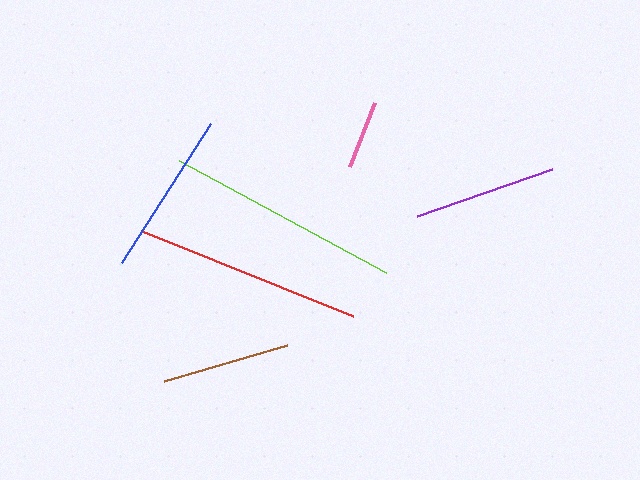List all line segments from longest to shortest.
From longest to shortest: lime, red, blue, purple, brown, pink.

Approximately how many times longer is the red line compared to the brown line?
The red line is approximately 1.8 times the length of the brown line.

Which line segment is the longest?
The lime line is the longest at approximately 235 pixels.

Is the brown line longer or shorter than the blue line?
The blue line is longer than the brown line.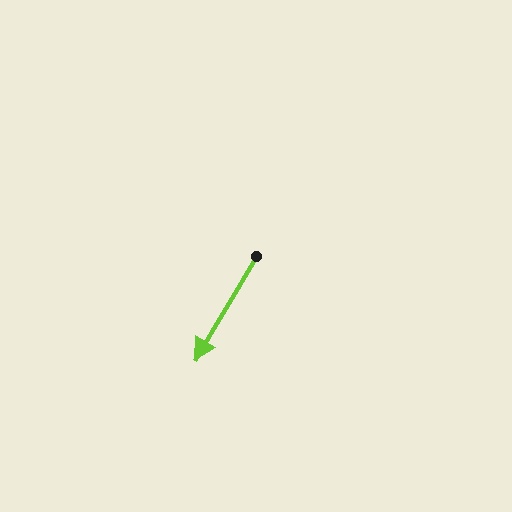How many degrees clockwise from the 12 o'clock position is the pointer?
Approximately 211 degrees.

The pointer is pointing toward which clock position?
Roughly 7 o'clock.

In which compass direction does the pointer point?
Southwest.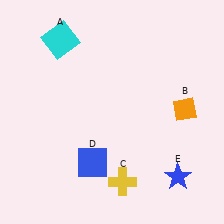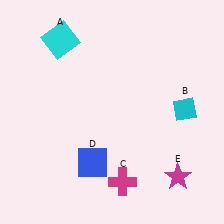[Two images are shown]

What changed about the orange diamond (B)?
In Image 1, B is orange. In Image 2, it changed to cyan.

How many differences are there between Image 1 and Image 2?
There are 3 differences between the two images.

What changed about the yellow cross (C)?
In Image 1, C is yellow. In Image 2, it changed to magenta.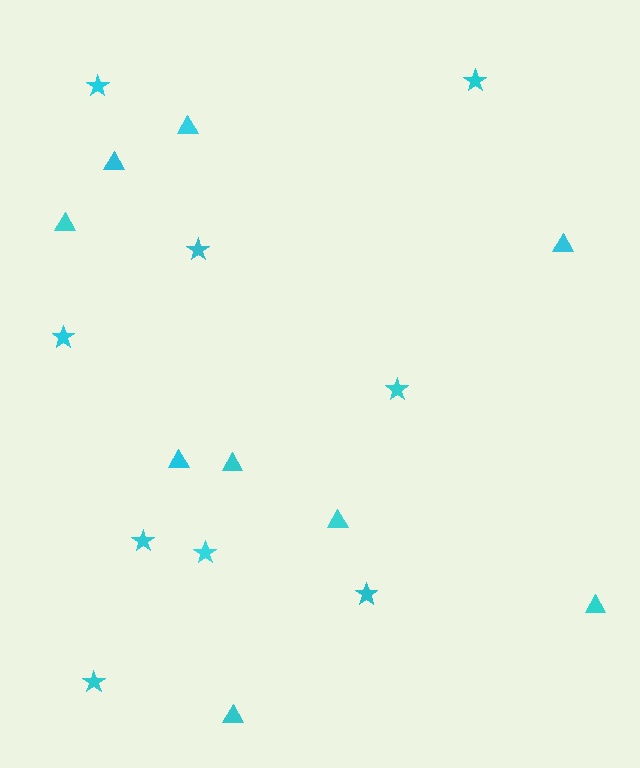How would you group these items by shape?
There are 2 groups: one group of triangles (9) and one group of stars (9).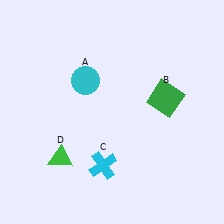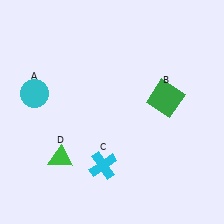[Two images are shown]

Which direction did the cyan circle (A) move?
The cyan circle (A) moved left.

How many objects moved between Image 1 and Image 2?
1 object moved between the two images.